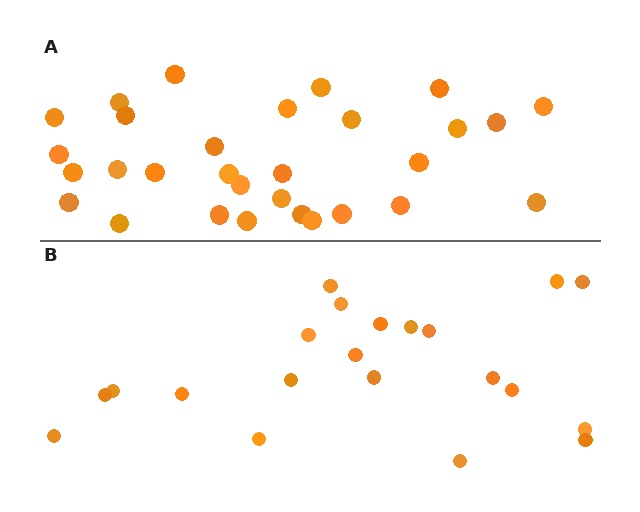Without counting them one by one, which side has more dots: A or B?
Region A (the top region) has more dots.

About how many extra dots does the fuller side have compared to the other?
Region A has roughly 8 or so more dots than region B.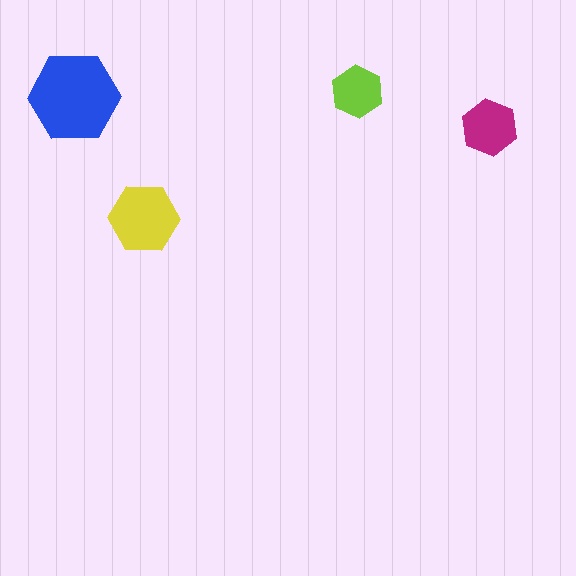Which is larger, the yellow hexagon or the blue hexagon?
The blue one.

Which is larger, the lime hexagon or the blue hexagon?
The blue one.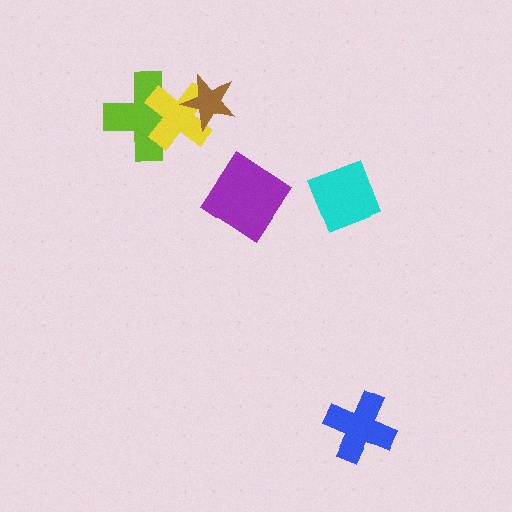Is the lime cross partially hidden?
Yes, it is partially covered by another shape.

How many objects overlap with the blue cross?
0 objects overlap with the blue cross.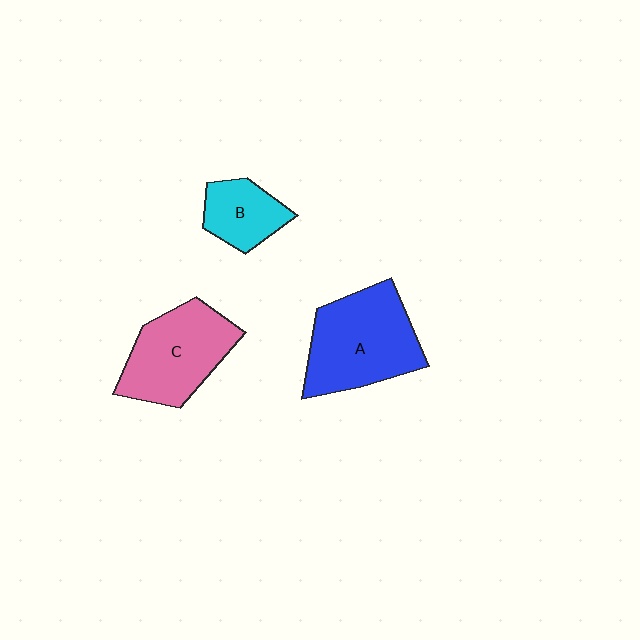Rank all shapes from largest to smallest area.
From largest to smallest: A (blue), C (pink), B (cyan).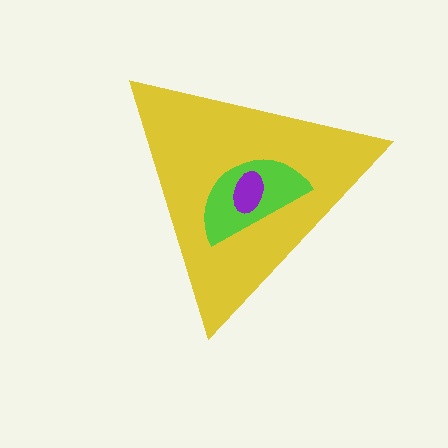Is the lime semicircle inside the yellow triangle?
Yes.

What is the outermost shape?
The yellow triangle.